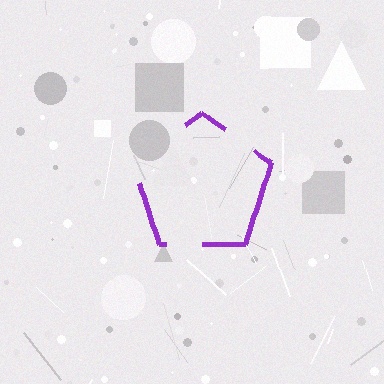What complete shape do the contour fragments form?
The contour fragments form a pentagon.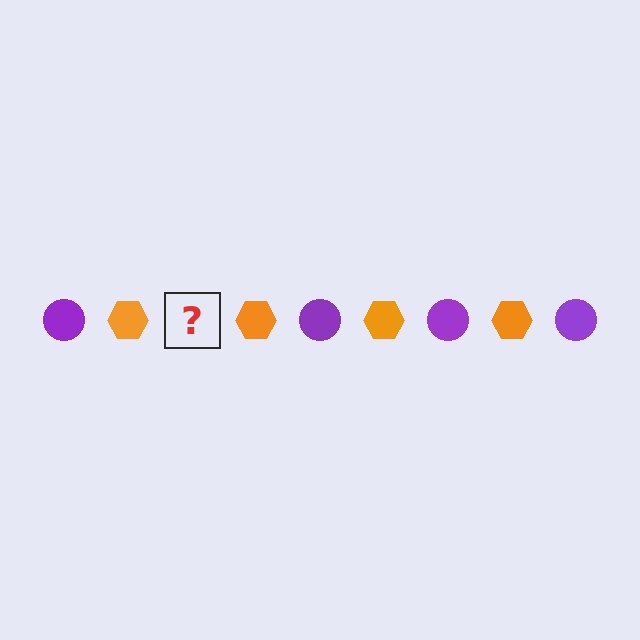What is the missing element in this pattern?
The missing element is a purple circle.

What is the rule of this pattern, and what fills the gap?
The rule is that the pattern alternates between purple circle and orange hexagon. The gap should be filled with a purple circle.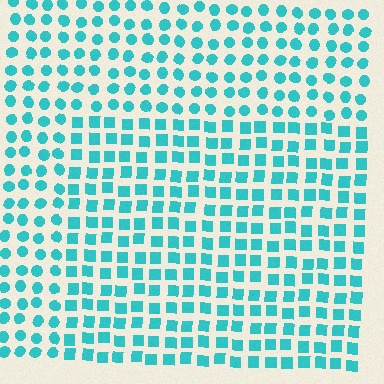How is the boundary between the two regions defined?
The boundary is defined by a change in element shape: squares inside vs. circles outside. All elements share the same color and spacing.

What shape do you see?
I see a rectangle.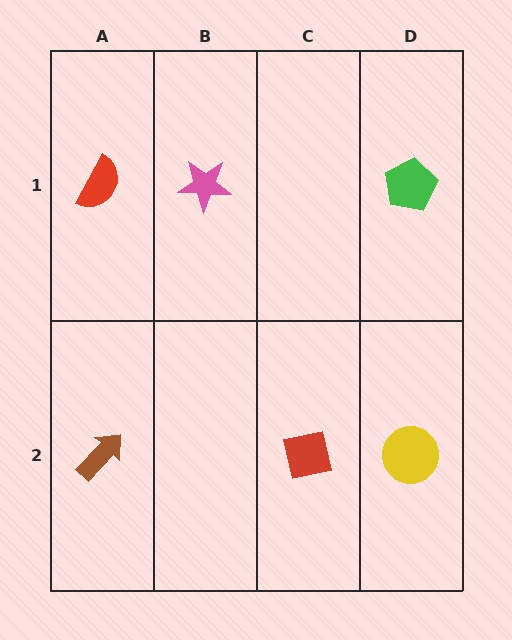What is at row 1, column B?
A pink star.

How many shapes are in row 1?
3 shapes.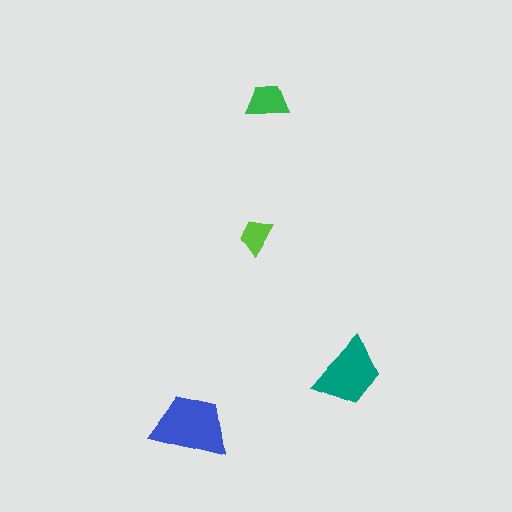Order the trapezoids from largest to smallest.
the blue one, the teal one, the green one, the lime one.